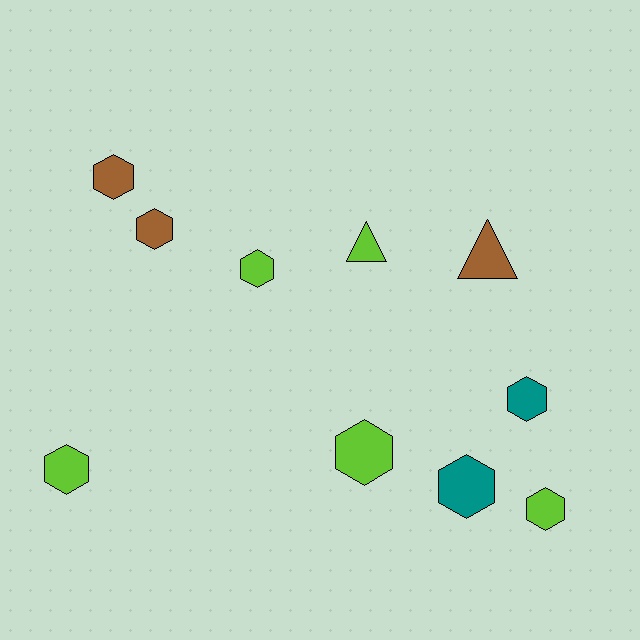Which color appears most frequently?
Lime, with 5 objects.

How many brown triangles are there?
There is 1 brown triangle.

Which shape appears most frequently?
Hexagon, with 8 objects.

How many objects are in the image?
There are 10 objects.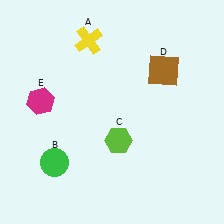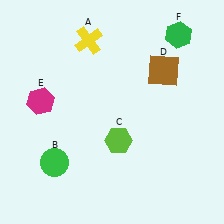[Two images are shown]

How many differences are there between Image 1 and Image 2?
There is 1 difference between the two images.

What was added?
A green hexagon (F) was added in Image 2.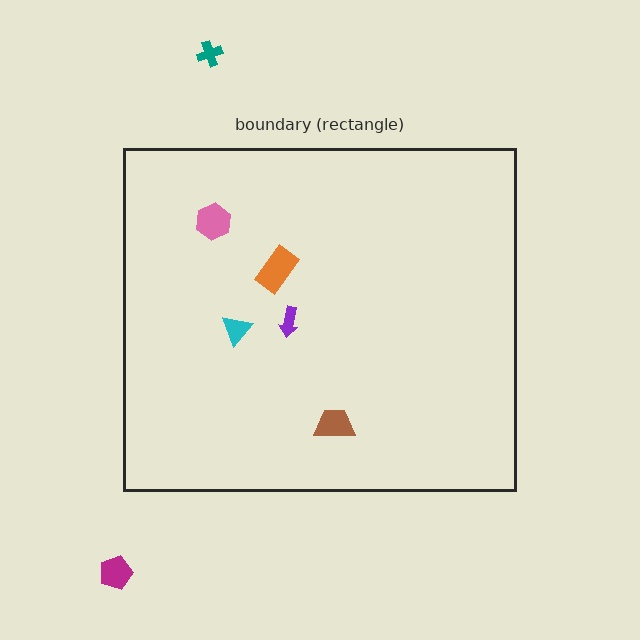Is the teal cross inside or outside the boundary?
Outside.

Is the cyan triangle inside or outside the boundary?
Inside.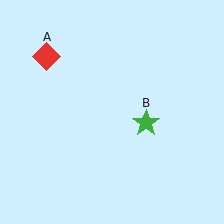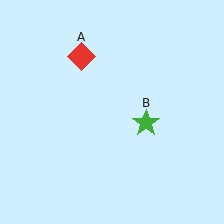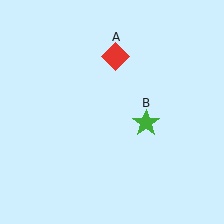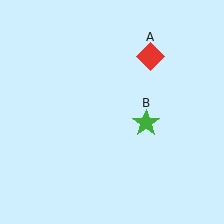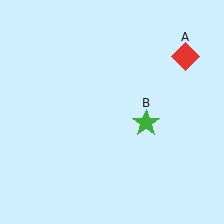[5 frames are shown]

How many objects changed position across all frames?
1 object changed position: red diamond (object A).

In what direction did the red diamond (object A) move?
The red diamond (object A) moved right.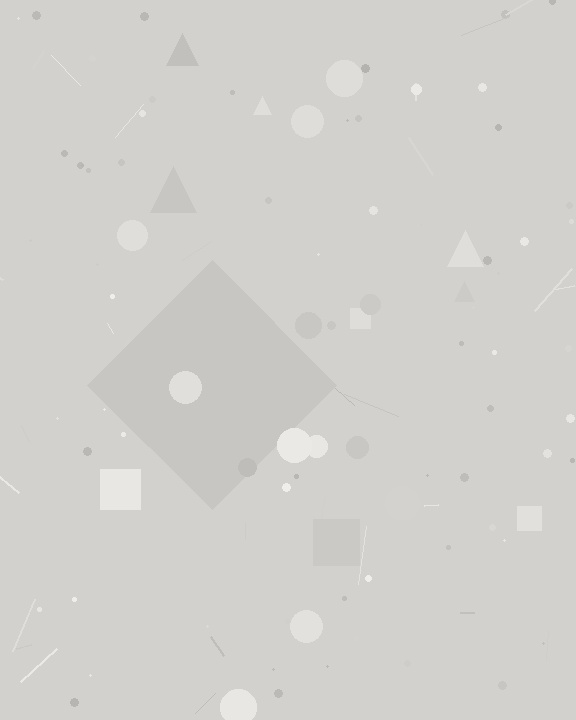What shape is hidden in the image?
A diamond is hidden in the image.